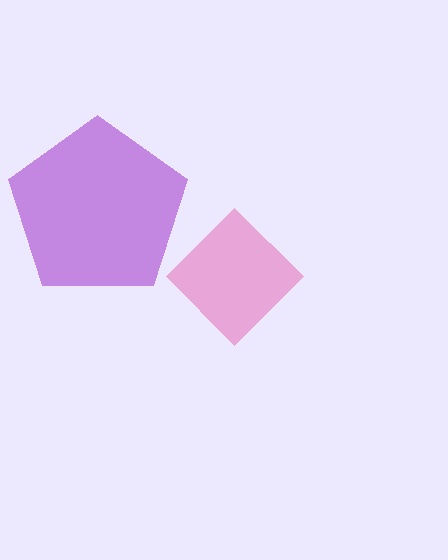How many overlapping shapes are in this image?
There are 2 overlapping shapes in the image.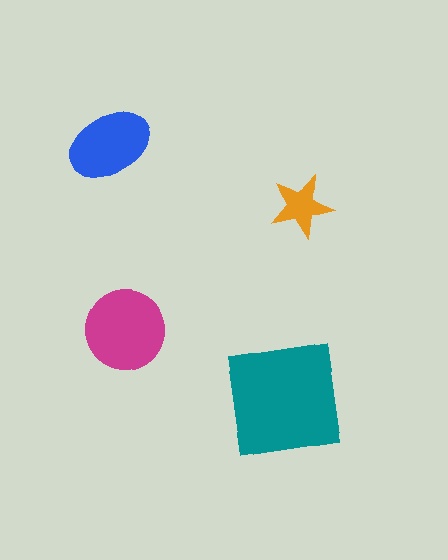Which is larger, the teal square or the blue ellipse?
The teal square.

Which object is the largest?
The teal square.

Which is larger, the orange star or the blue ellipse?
The blue ellipse.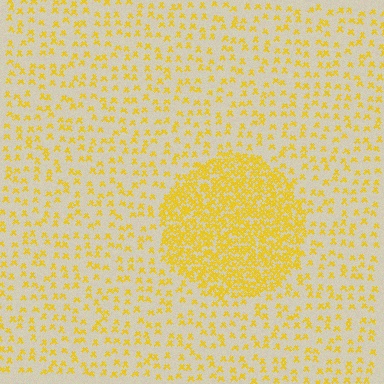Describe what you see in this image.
The image contains small yellow elements arranged at two different densities. A circle-shaped region is visible where the elements are more densely packed than the surrounding area.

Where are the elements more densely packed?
The elements are more densely packed inside the circle boundary.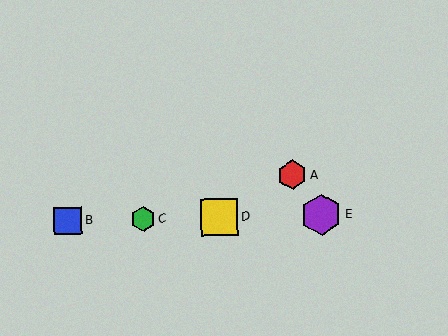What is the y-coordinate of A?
Object A is at y≈175.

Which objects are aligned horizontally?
Objects B, C, D, E are aligned horizontally.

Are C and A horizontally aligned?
No, C is at y≈219 and A is at y≈175.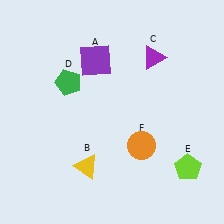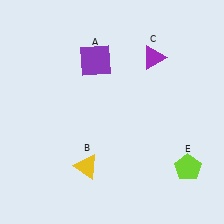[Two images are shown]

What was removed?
The orange circle (F), the green pentagon (D) were removed in Image 2.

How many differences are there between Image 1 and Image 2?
There are 2 differences between the two images.